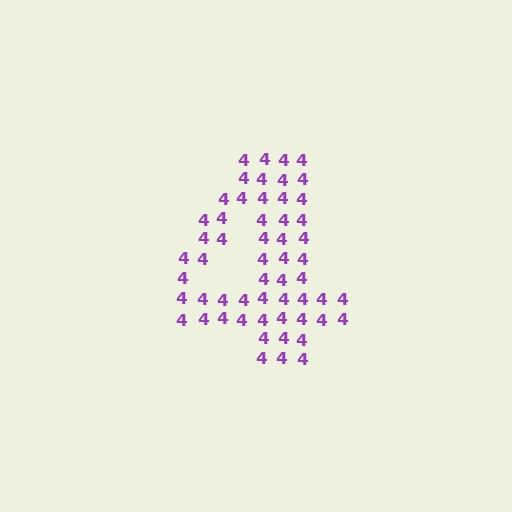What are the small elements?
The small elements are digit 4's.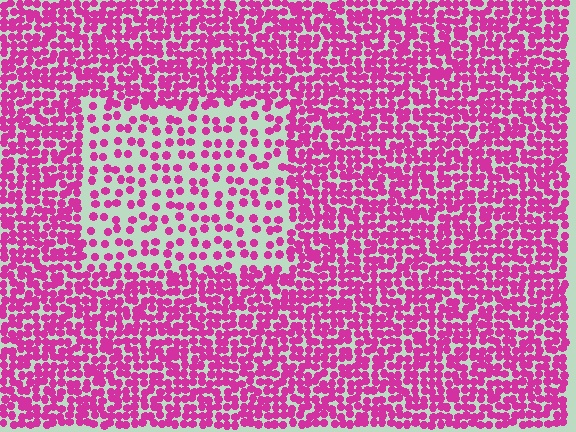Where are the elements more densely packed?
The elements are more densely packed outside the rectangle boundary.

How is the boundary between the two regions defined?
The boundary is defined by a change in element density (approximately 2.3x ratio). All elements are the same color, size, and shape.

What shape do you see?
I see a rectangle.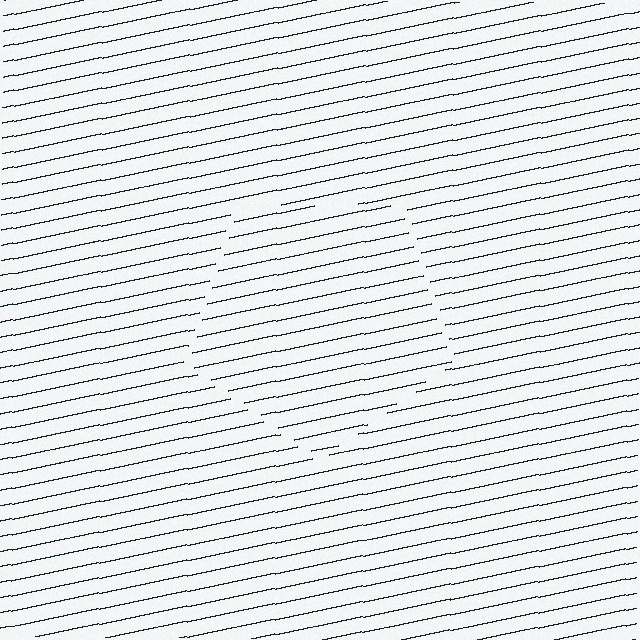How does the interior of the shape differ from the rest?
The interior of the shape contains the same grating, shifted by half a period — the contour is defined by the phase discontinuity where line-ends from the inner and outer gratings abut.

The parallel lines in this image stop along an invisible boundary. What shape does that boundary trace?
An illusory pentagon. The interior of the shape contains the same grating, shifted by half a period — the contour is defined by the phase discontinuity where line-ends from the inner and outer gratings abut.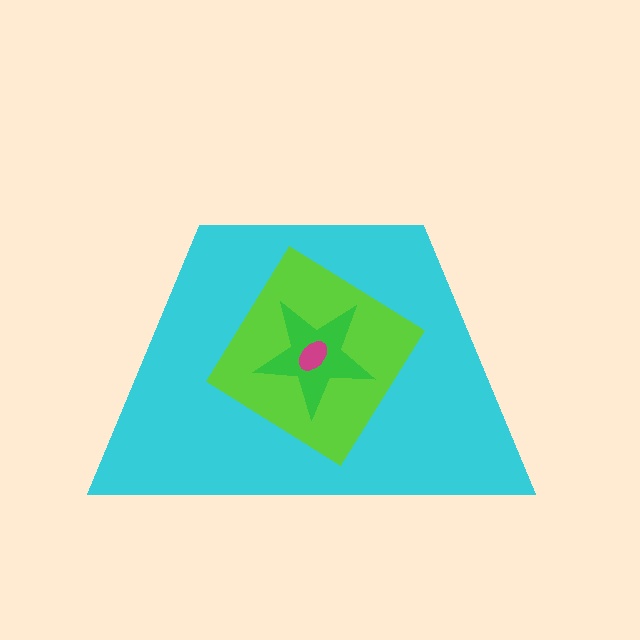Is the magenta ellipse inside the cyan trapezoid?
Yes.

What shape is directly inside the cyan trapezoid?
The lime diamond.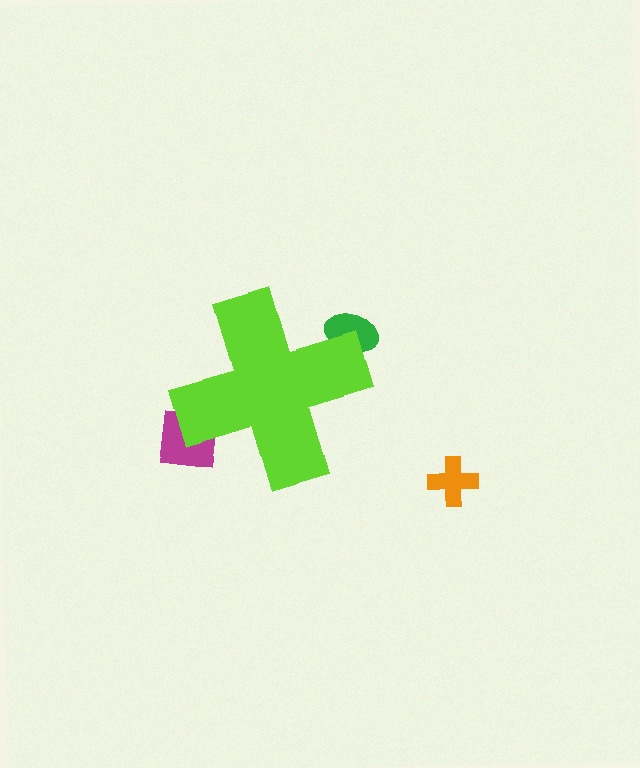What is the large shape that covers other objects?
A lime cross.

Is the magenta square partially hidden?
Yes, the magenta square is partially hidden behind the lime cross.